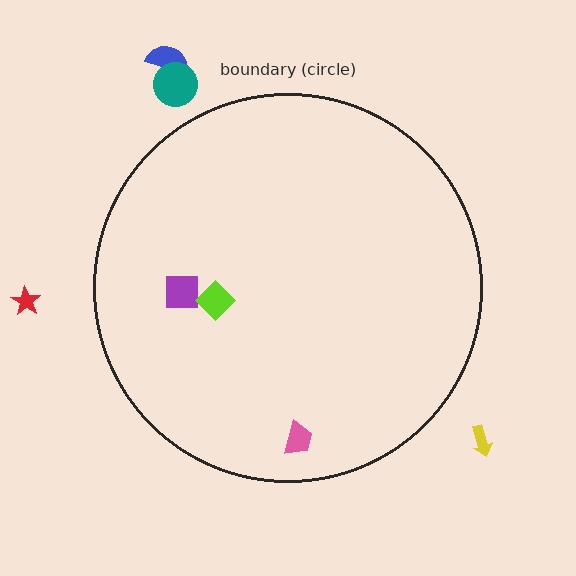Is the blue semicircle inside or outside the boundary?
Outside.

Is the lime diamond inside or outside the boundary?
Inside.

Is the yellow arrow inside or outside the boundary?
Outside.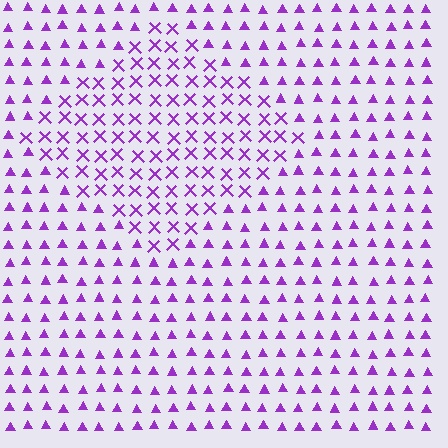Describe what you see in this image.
The image is filled with small purple elements arranged in a uniform grid. A diamond-shaped region contains X marks, while the surrounding area contains triangles. The boundary is defined purely by the change in element shape.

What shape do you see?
I see a diamond.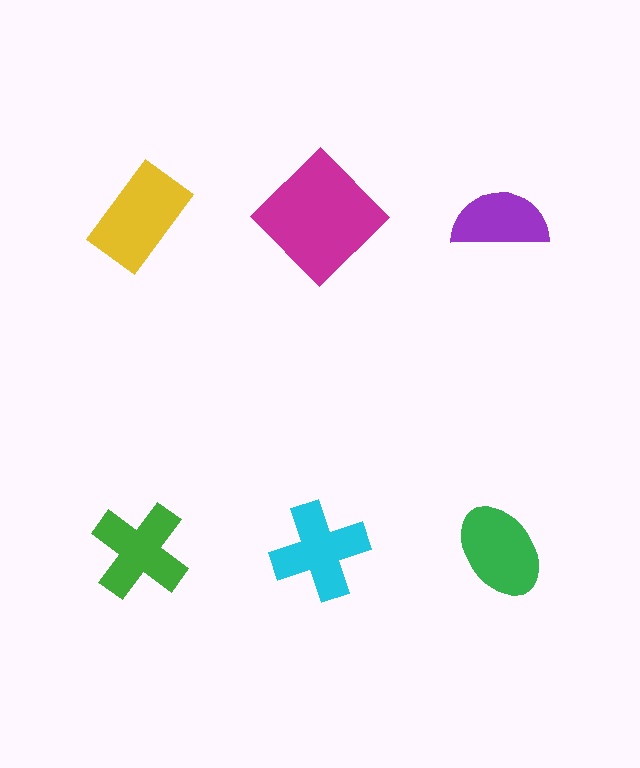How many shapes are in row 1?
3 shapes.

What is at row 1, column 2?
A magenta diamond.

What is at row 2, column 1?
A green cross.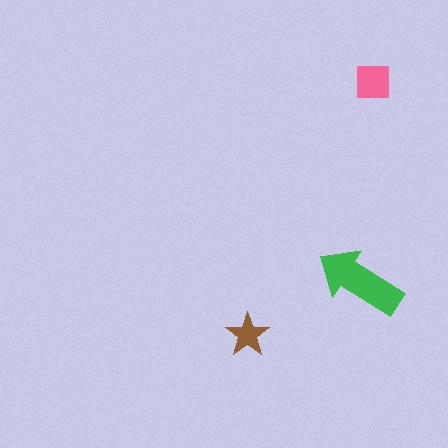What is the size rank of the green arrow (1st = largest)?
1st.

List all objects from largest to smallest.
The green arrow, the pink square, the brown star.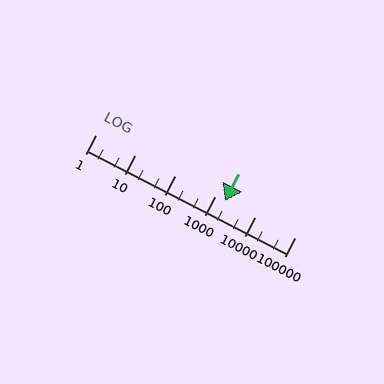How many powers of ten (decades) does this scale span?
The scale spans 5 decades, from 1 to 100000.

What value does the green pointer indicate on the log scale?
The pointer indicates approximately 1800.